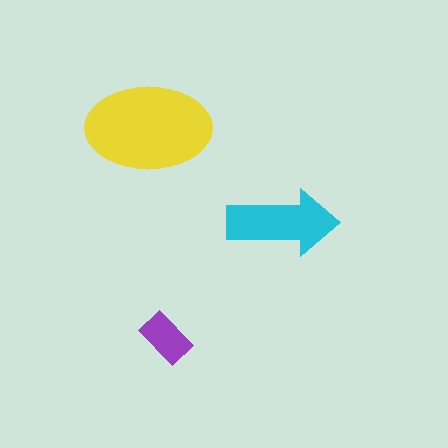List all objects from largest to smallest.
The yellow ellipse, the cyan arrow, the purple rectangle.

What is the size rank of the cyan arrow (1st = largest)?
2nd.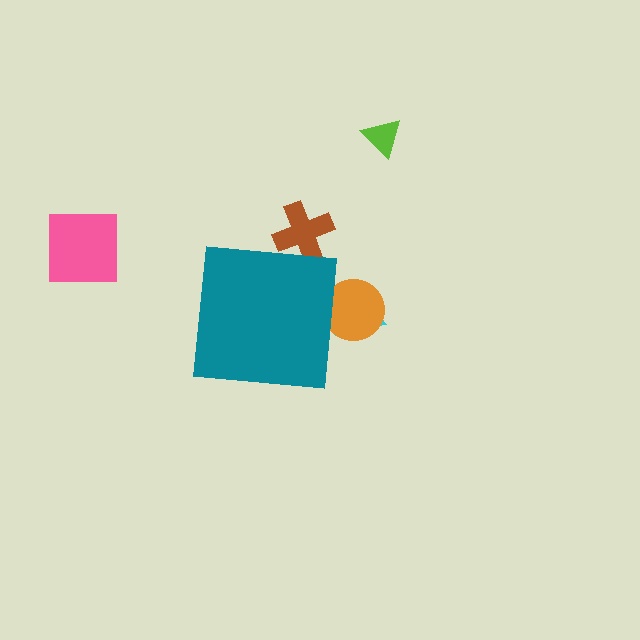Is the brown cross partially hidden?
Yes, the brown cross is partially hidden behind the teal square.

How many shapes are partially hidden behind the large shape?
3 shapes are partially hidden.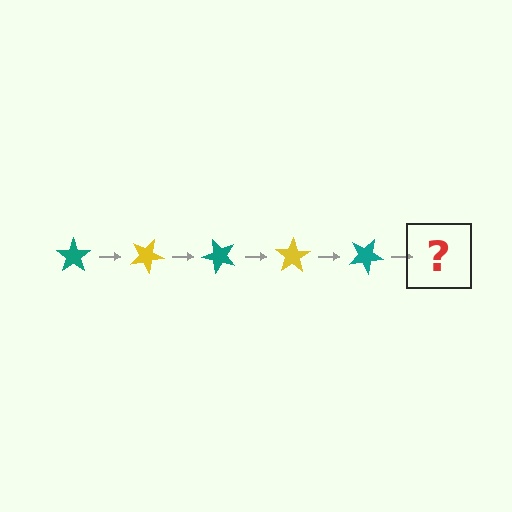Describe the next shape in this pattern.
It should be a yellow star, rotated 125 degrees from the start.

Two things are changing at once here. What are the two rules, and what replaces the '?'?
The two rules are that it rotates 25 degrees each step and the color cycles through teal and yellow. The '?' should be a yellow star, rotated 125 degrees from the start.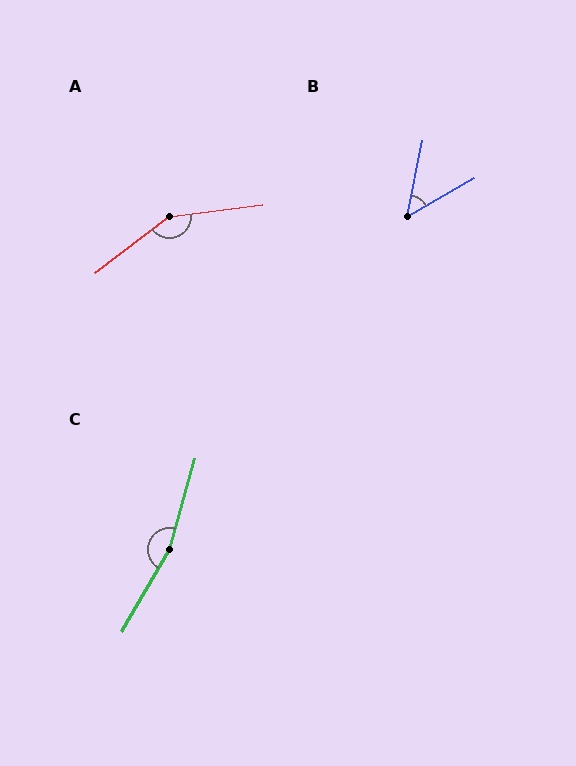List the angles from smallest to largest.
B (48°), A (150°), C (166°).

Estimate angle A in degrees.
Approximately 150 degrees.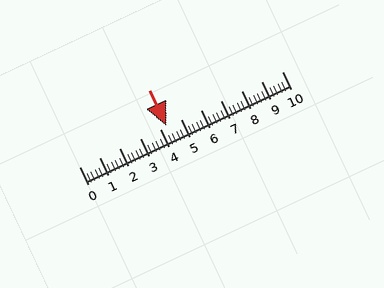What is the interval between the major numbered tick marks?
The major tick marks are spaced 1 units apart.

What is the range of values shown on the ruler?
The ruler shows values from 0 to 10.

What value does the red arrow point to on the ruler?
The red arrow points to approximately 4.3.